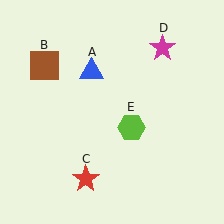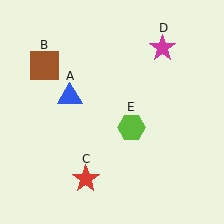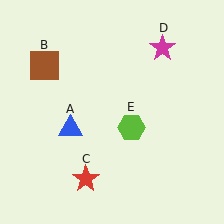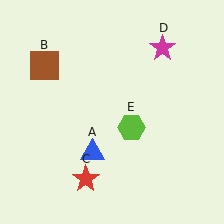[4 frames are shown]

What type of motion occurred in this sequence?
The blue triangle (object A) rotated counterclockwise around the center of the scene.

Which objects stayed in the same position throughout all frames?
Brown square (object B) and red star (object C) and magenta star (object D) and lime hexagon (object E) remained stationary.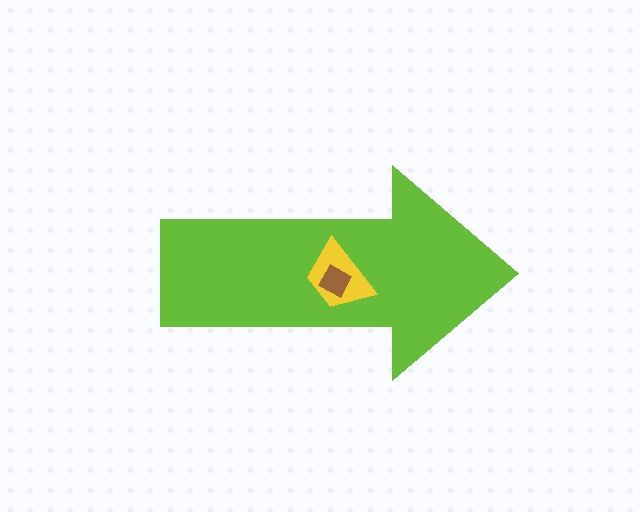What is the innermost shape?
The brown square.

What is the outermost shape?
The lime arrow.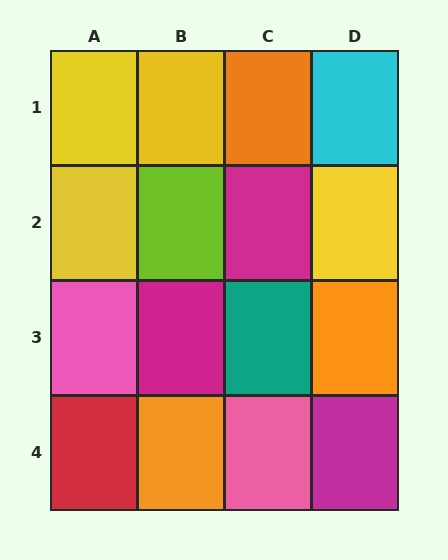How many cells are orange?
3 cells are orange.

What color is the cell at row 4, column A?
Red.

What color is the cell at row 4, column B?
Orange.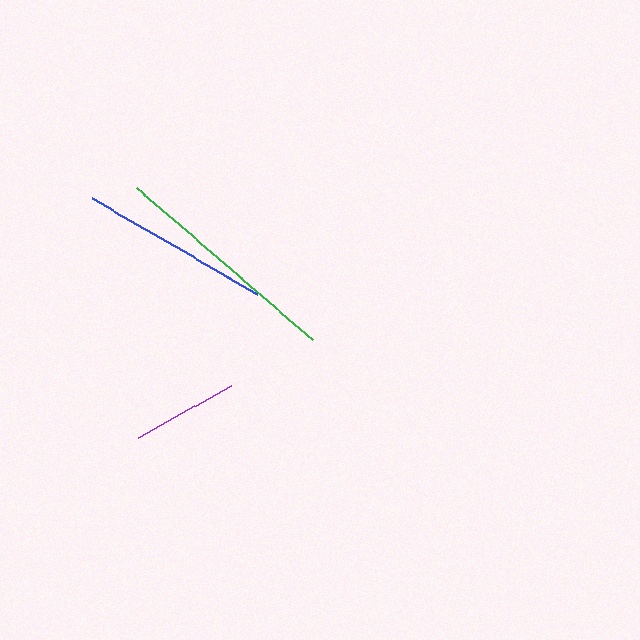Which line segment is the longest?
The green line is the longest at approximately 233 pixels.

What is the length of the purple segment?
The purple segment is approximately 106 pixels long.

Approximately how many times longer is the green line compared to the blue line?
The green line is approximately 1.2 times the length of the blue line.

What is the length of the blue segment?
The blue segment is approximately 191 pixels long.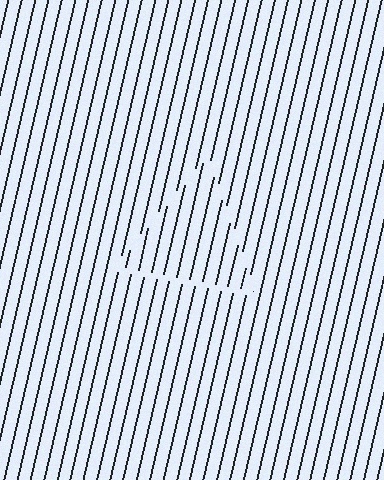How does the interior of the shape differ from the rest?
The interior of the shape contains the same grating, shifted by half a period — the contour is defined by the phase discontinuity where line-ends from the inner and outer gratings abut.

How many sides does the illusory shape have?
3 sides — the line-ends trace a triangle.